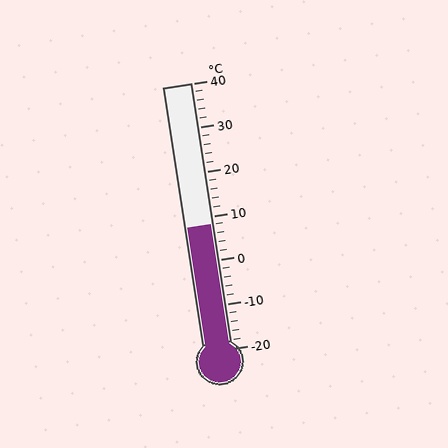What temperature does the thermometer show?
The thermometer shows approximately 8°C.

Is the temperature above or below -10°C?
The temperature is above -10°C.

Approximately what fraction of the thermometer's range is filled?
The thermometer is filled to approximately 45% of its range.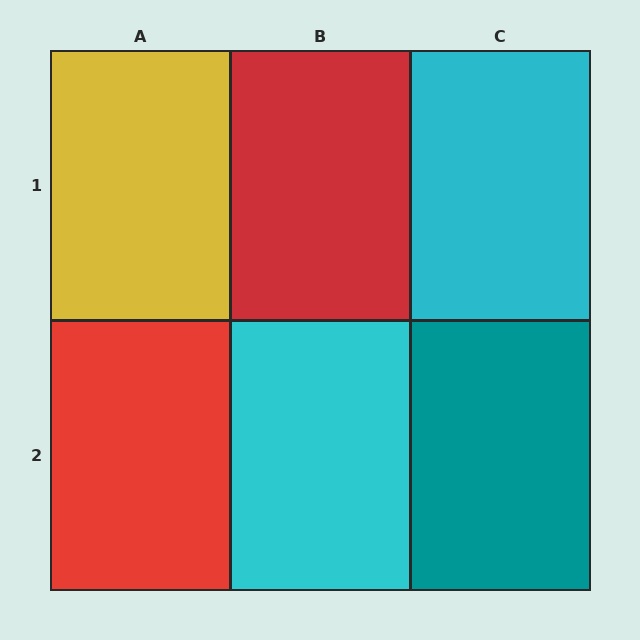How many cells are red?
2 cells are red.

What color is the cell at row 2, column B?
Cyan.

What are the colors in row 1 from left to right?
Yellow, red, cyan.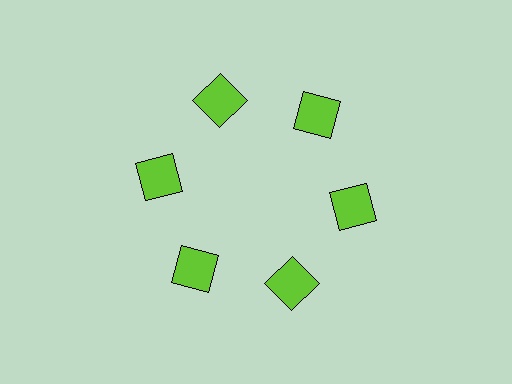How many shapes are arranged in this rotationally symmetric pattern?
There are 6 shapes, arranged in 6 groups of 1.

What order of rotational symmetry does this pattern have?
This pattern has 6-fold rotational symmetry.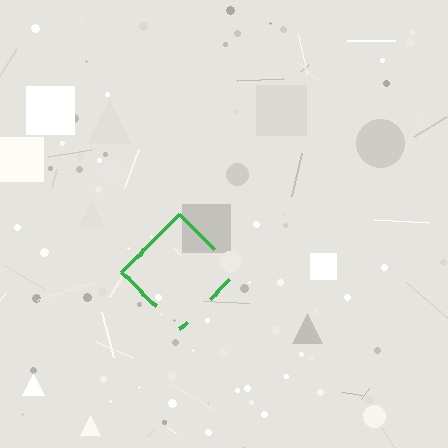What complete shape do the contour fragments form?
The contour fragments form a diamond.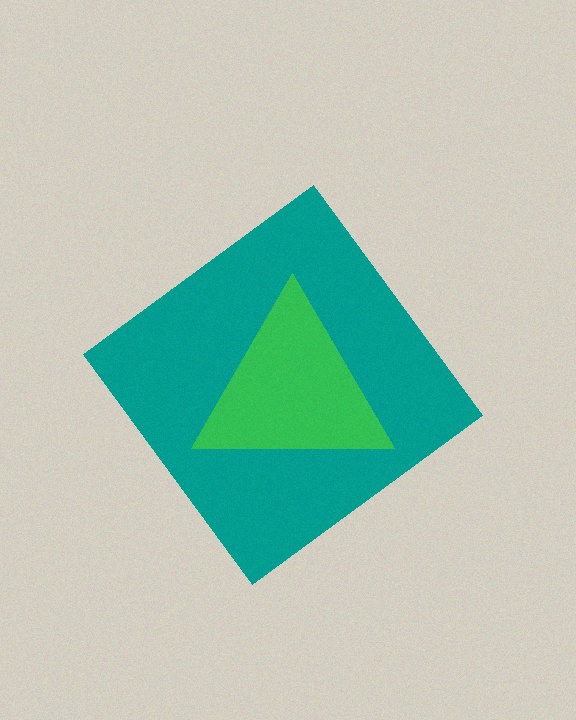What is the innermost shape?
The green triangle.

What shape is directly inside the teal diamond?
The green triangle.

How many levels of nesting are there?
2.